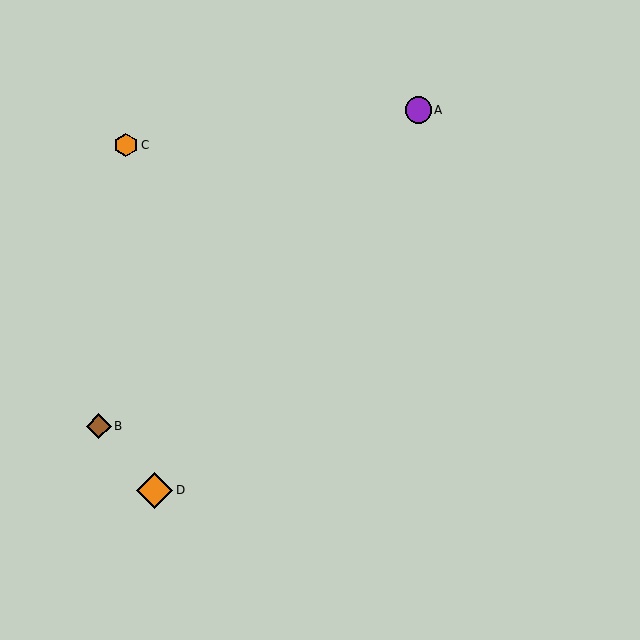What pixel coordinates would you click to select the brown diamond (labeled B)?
Click at (99, 426) to select the brown diamond B.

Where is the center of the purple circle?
The center of the purple circle is at (418, 110).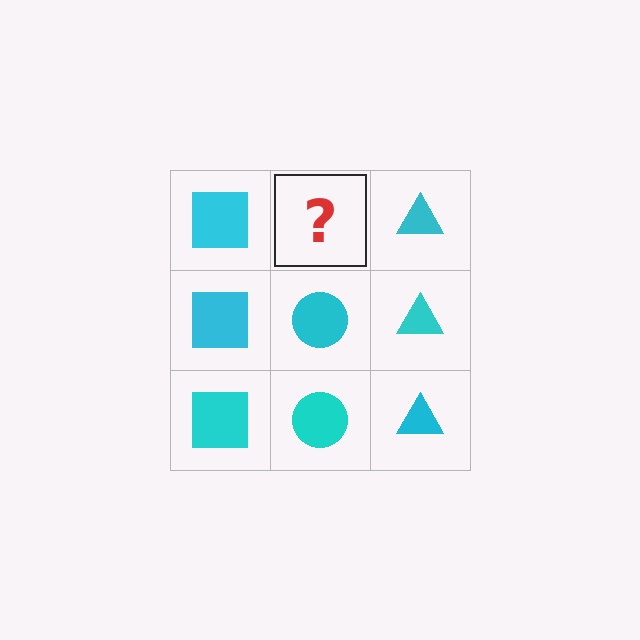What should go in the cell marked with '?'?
The missing cell should contain a cyan circle.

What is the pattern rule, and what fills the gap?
The rule is that each column has a consistent shape. The gap should be filled with a cyan circle.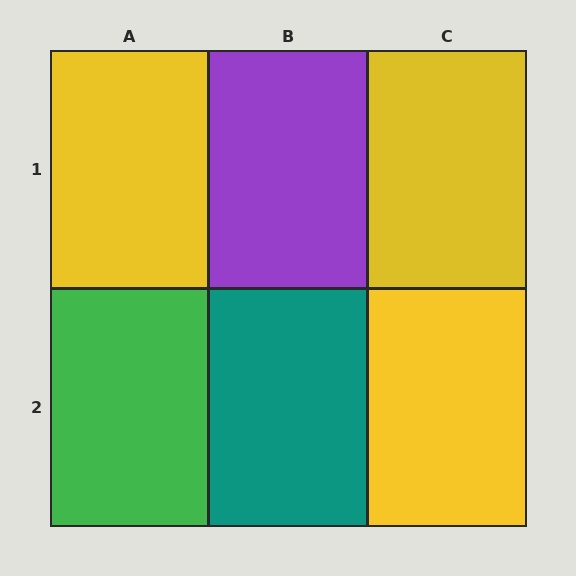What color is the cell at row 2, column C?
Yellow.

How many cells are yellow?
3 cells are yellow.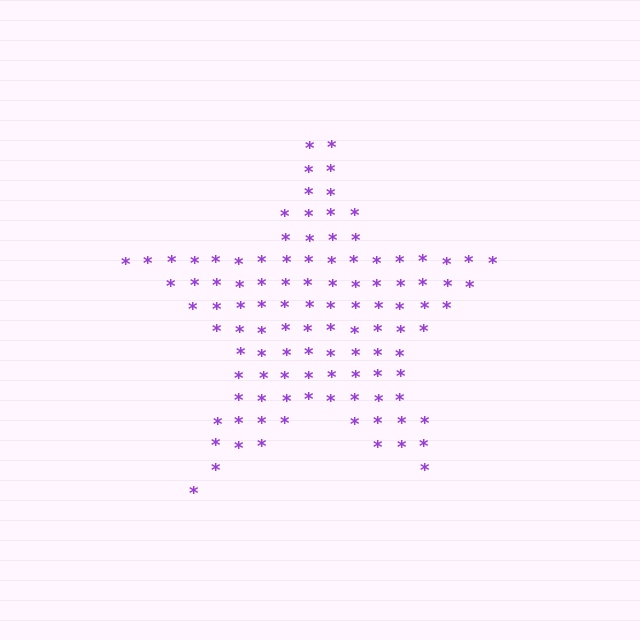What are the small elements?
The small elements are asterisks.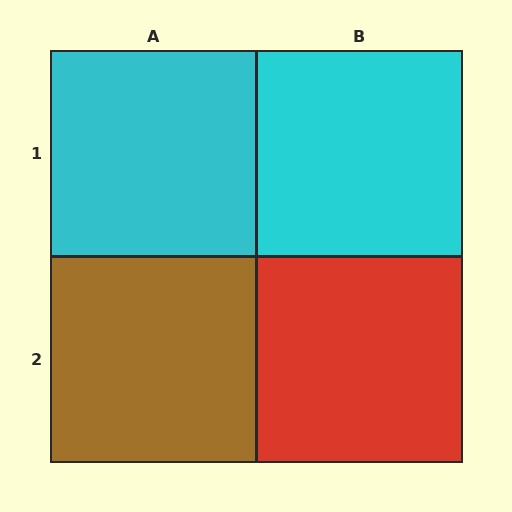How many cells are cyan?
2 cells are cyan.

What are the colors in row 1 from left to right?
Cyan, cyan.